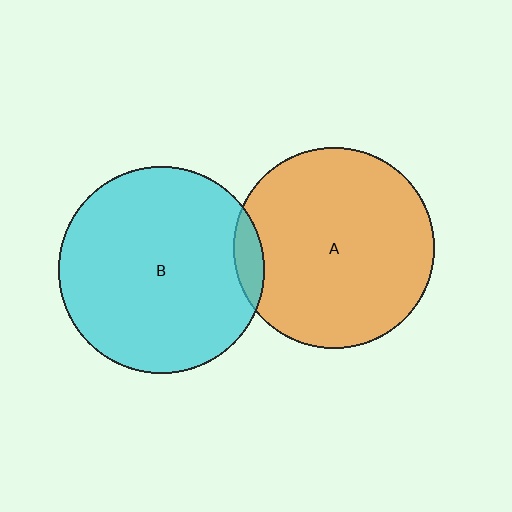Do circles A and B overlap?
Yes.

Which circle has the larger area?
Circle B (cyan).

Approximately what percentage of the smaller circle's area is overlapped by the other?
Approximately 5%.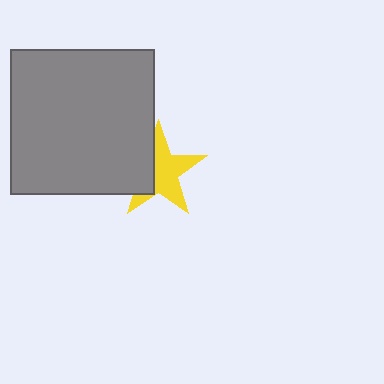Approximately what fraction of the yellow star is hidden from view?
Roughly 38% of the yellow star is hidden behind the gray square.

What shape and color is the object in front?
The object in front is a gray square.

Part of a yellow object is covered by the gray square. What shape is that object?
It is a star.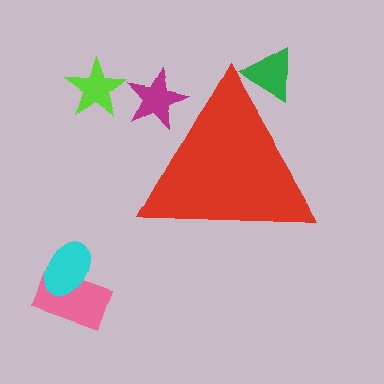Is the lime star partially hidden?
No, the lime star is fully visible.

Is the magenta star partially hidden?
Yes, the magenta star is partially hidden behind the red triangle.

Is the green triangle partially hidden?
Yes, the green triangle is partially hidden behind the red triangle.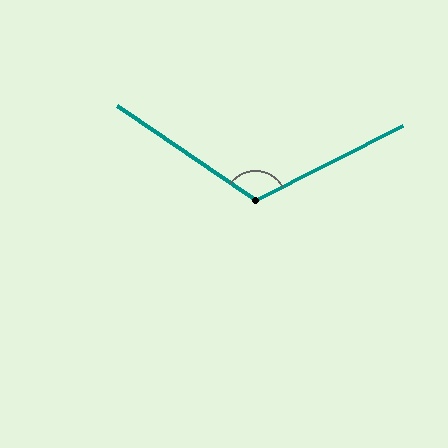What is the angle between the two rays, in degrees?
Approximately 118 degrees.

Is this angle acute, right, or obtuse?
It is obtuse.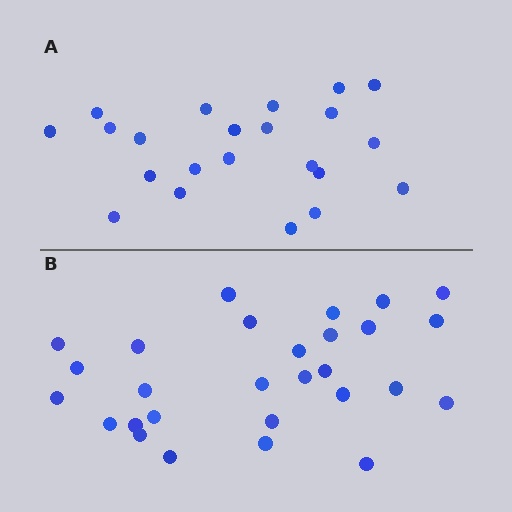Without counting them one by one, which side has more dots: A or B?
Region B (the bottom region) has more dots.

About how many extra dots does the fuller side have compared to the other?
Region B has about 6 more dots than region A.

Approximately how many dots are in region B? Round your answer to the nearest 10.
About 30 dots. (The exact count is 28, which rounds to 30.)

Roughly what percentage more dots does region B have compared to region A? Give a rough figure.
About 25% more.